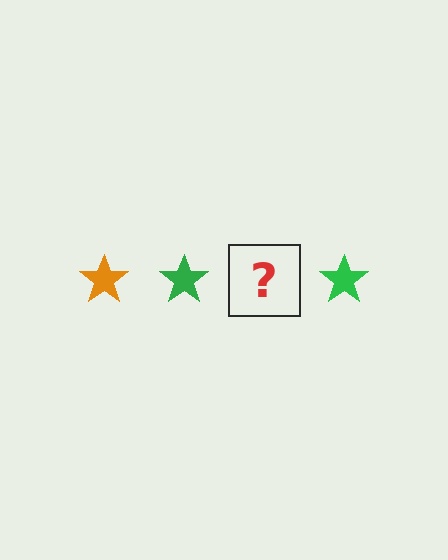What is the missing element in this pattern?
The missing element is an orange star.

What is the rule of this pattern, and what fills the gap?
The rule is that the pattern cycles through orange, green stars. The gap should be filled with an orange star.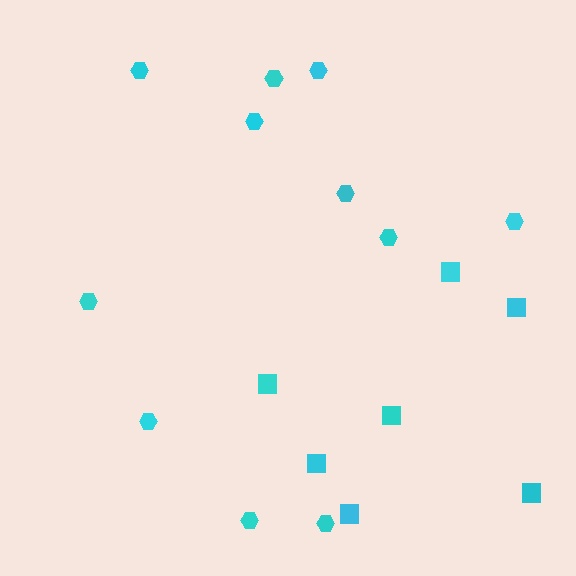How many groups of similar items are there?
There are 2 groups: one group of hexagons (11) and one group of squares (7).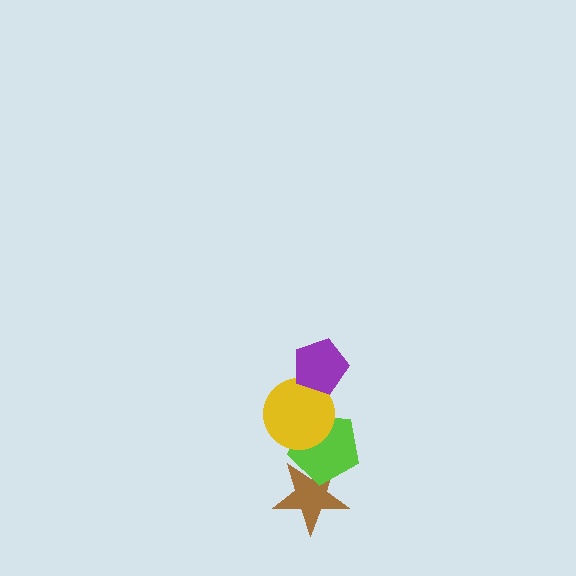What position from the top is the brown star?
The brown star is 4th from the top.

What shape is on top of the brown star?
The lime pentagon is on top of the brown star.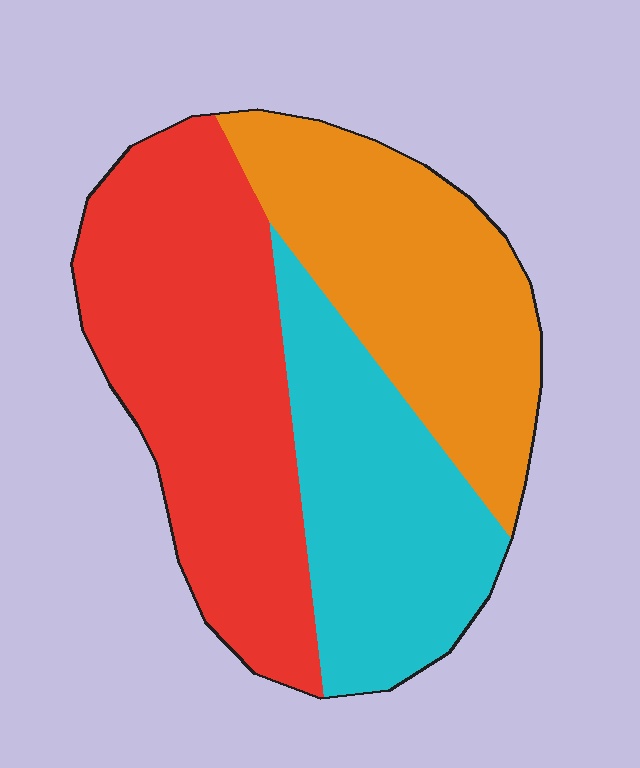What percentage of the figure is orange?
Orange takes up about one third (1/3) of the figure.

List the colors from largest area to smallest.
From largest to smallest: red, orange, cyan.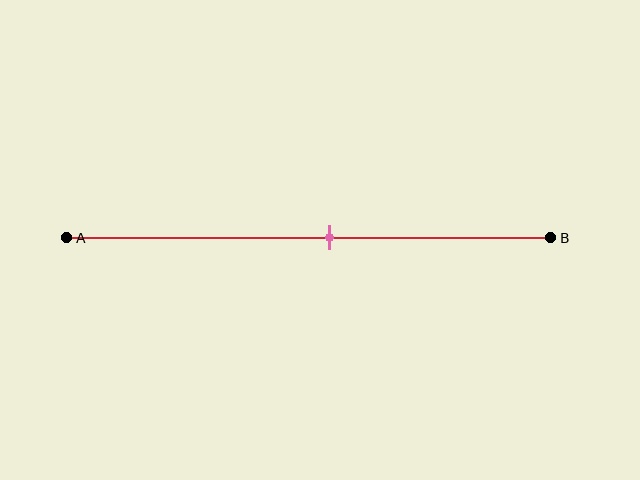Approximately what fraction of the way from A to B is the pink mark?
The pink mark is approximately 55% of the way from A to B.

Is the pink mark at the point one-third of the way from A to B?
No, the mark is at about 55% from A, not at the 33% one-third point.